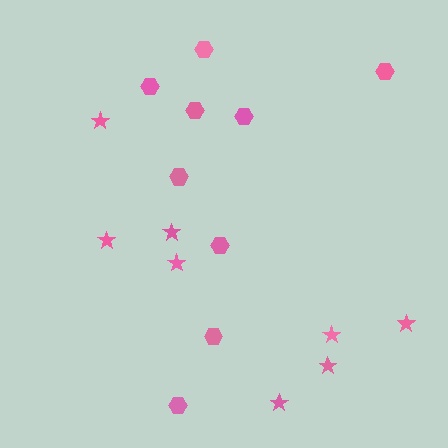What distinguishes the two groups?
There are 2 groups: one group of stars (8) and one group of hexagons (9).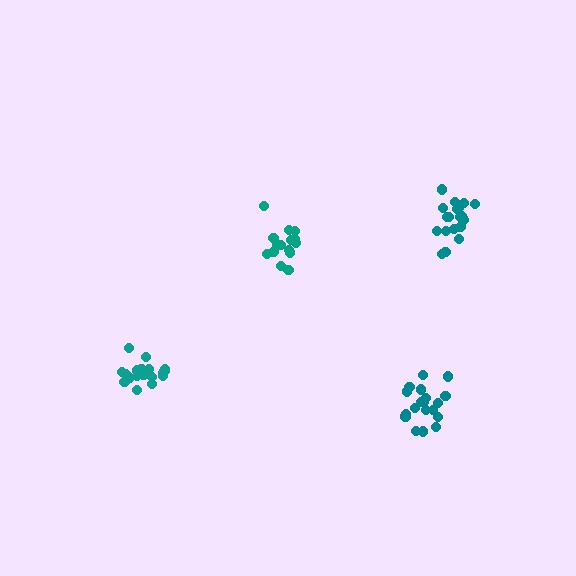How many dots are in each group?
Group 1: 21 dots, Group 2: 21 dots, Group 3: 16 dots, Group 4: 19 dots (77 total).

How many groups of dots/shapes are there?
There are 4 groups.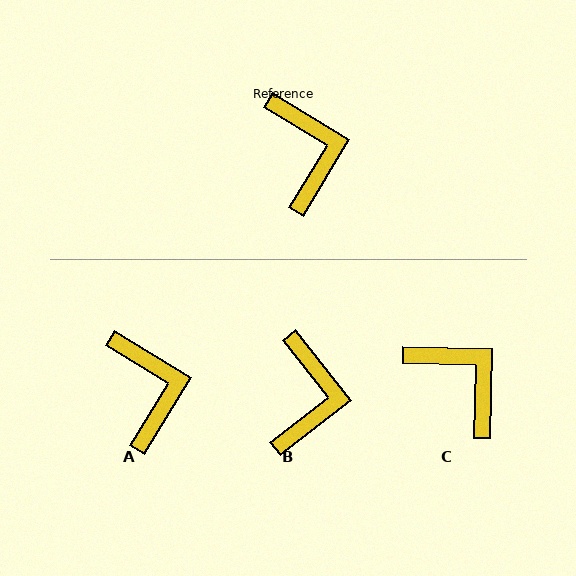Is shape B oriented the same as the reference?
No, it is off by about 21 degrees.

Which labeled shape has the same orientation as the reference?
A.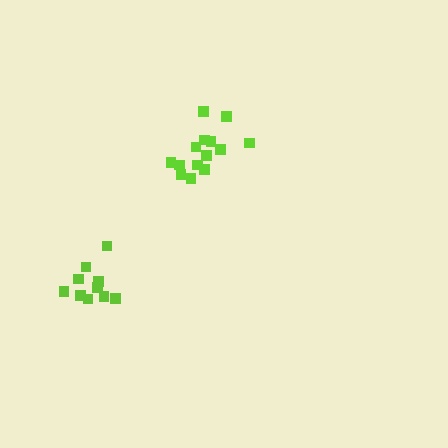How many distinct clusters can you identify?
There are 2 distinct clusters.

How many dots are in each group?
Group 1: 14 dots, Group 2: 10 dots (24 total).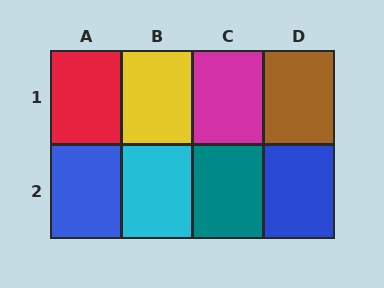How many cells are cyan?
1 cell is cyan.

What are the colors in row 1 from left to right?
Red, yellow, magenta, brown.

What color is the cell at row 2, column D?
Blue.